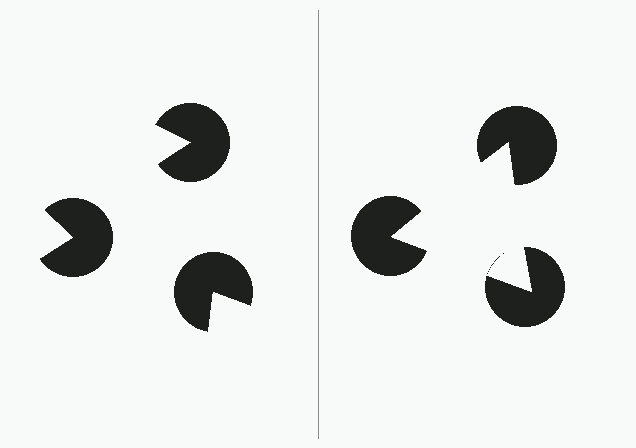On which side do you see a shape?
An illusory triangle appears on the right side. On the left side the wedge cuts are rotated, so no coherent shape forms.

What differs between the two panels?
The pac-man discs are positioned identically on both sides; only the wedge orientations differ. On the right they align to a triangle; on the left they are misaligned.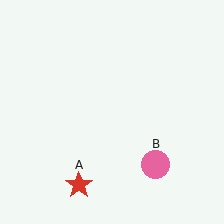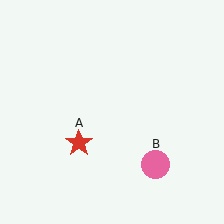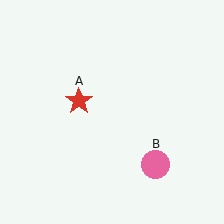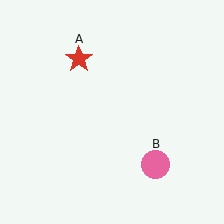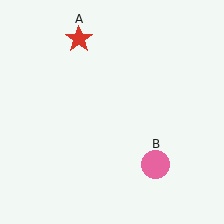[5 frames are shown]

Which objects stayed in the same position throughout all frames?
Pink circle (object B) remained stationary.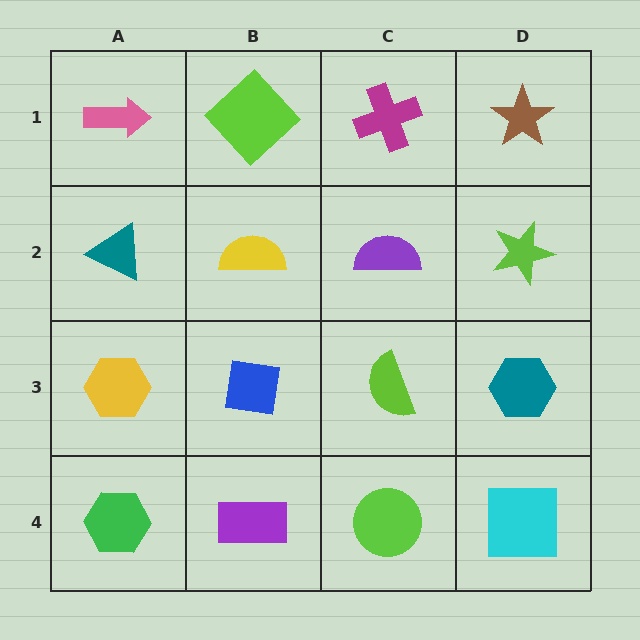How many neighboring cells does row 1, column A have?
2.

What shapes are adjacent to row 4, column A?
A yellow hexagon (row 3, column A), a purple rectangle (row 4, column B).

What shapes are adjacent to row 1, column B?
A yellow semicircle (row 2, column B), a pink arrow (row 1, column A), a magenta cross (row 1, column C).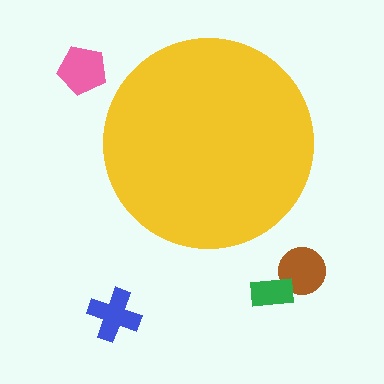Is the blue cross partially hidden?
No, the blue cross is fully visible.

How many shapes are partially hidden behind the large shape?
0 shapes are partially hidden.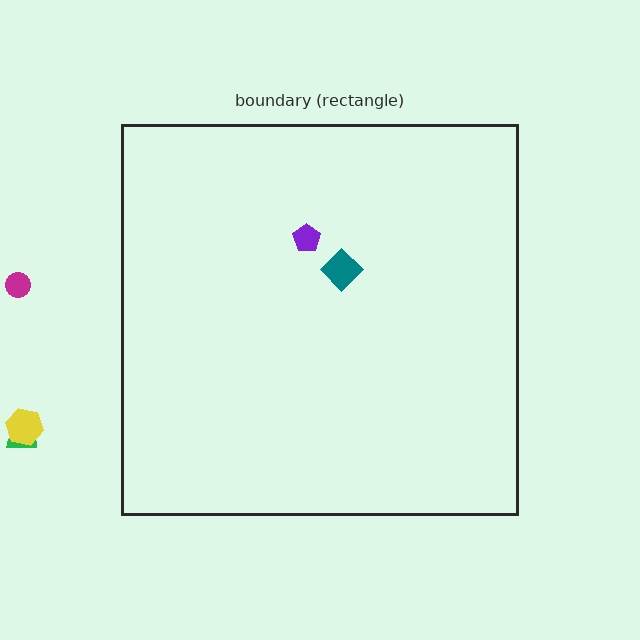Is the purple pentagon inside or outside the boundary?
Inside.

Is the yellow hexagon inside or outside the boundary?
Outside.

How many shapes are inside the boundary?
2 inside, 3 outside.